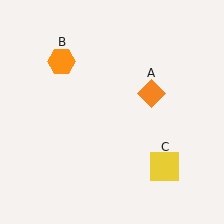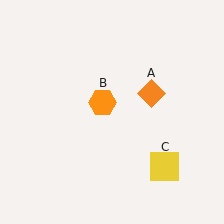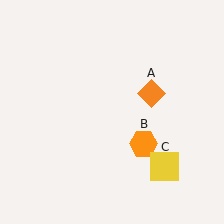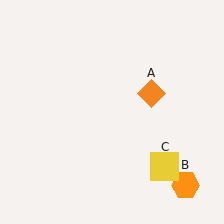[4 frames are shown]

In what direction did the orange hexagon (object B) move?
The orange hexagon (object B) moved down and to the right.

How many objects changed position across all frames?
1 object changed position: orange hexagon (object B).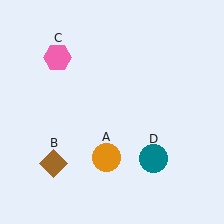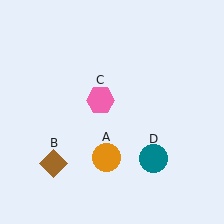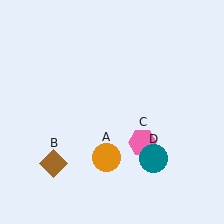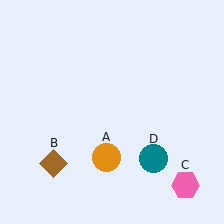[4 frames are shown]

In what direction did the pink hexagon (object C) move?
The pink hexagon (object C) moved down and to the right.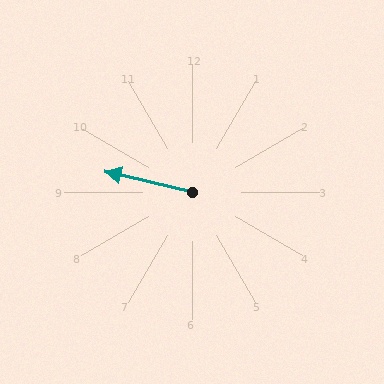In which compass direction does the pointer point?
West.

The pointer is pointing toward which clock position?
Roughly 9 o'clock.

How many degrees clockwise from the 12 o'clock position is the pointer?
Approximately 283 degrees.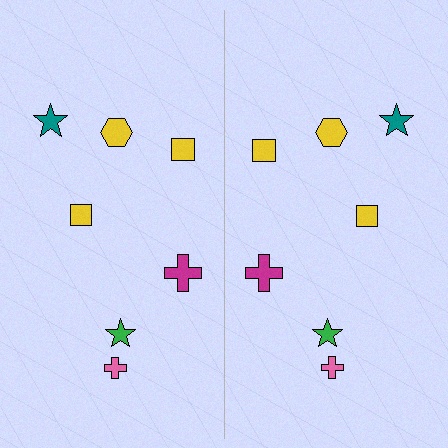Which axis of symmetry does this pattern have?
The pattern has a vertical axis of symmetry running through the center of the image.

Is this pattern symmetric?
Yes, this pattern has bilateral (reflection) symmetry.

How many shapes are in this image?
There are 14 shapes in this image.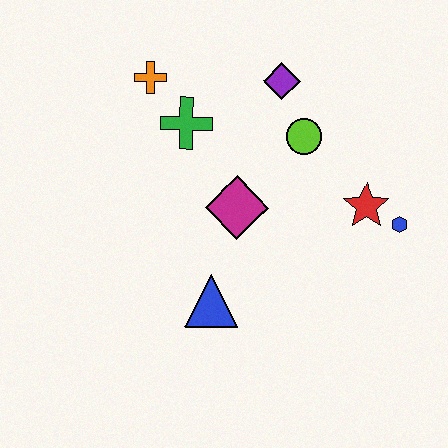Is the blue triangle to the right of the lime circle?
No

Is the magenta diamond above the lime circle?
No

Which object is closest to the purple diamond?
The lime circle is closest to the purple diamond.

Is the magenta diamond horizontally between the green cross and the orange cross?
No